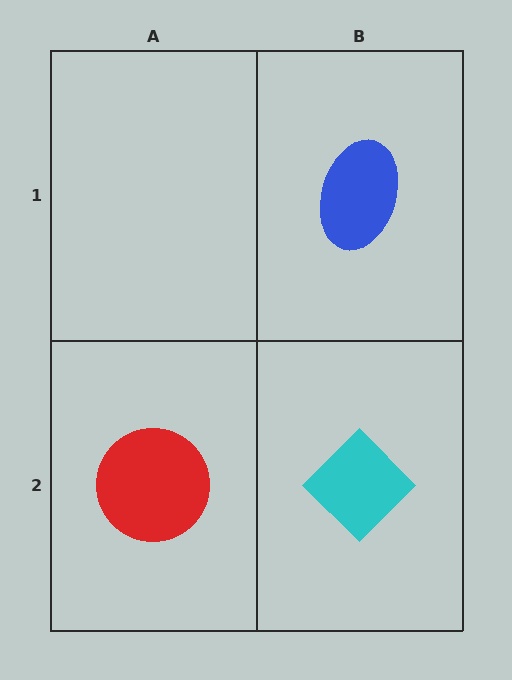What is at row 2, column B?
A cyan diamond.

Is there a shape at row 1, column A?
No, that cell is empty.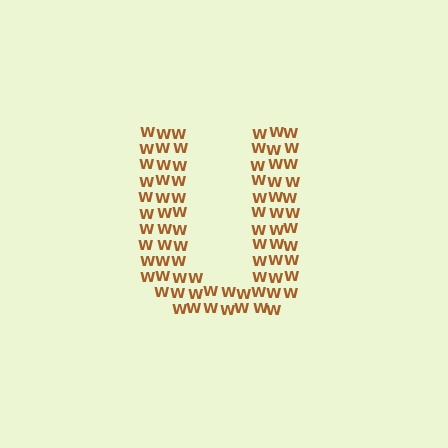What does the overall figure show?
The overall figure shows the letter U.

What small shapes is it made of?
It is made of small letter W's.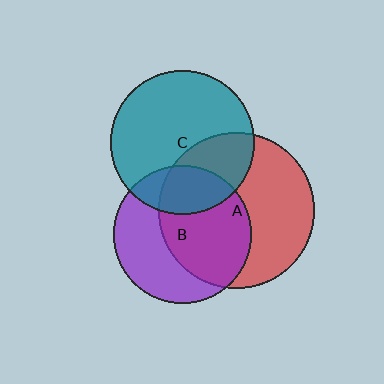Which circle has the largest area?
Circle A (red).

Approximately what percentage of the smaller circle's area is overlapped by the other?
Approximately 35%.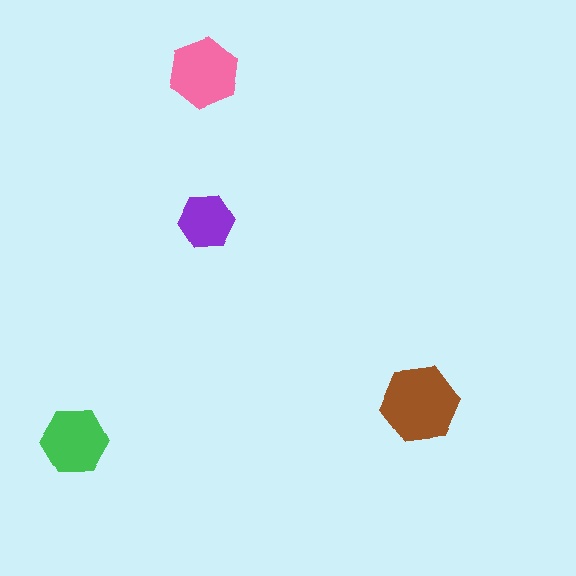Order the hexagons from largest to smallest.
the brown one, the pink one, the green one, the purple one.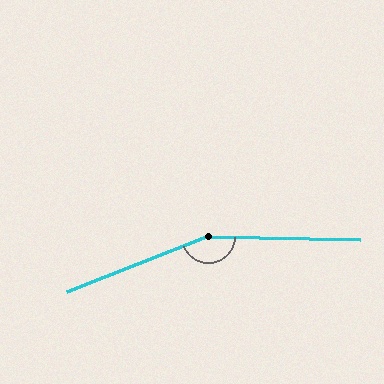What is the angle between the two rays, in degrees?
Approximately 158 degrees.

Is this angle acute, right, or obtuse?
It is obtuse.